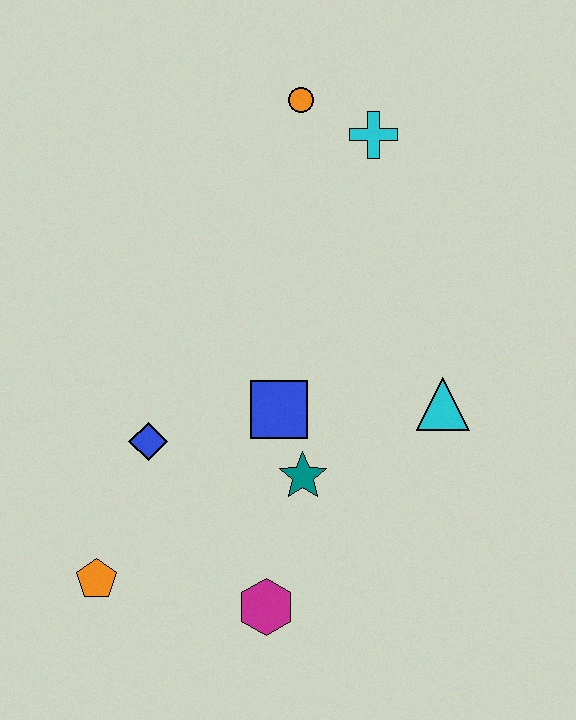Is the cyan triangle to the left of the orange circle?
No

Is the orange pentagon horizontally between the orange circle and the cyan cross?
No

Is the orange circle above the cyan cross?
Yes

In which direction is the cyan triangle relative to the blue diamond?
The cyan triangle is to the right of the blue diamond.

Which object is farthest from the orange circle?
The orange pentagon is farthest from the orange circle.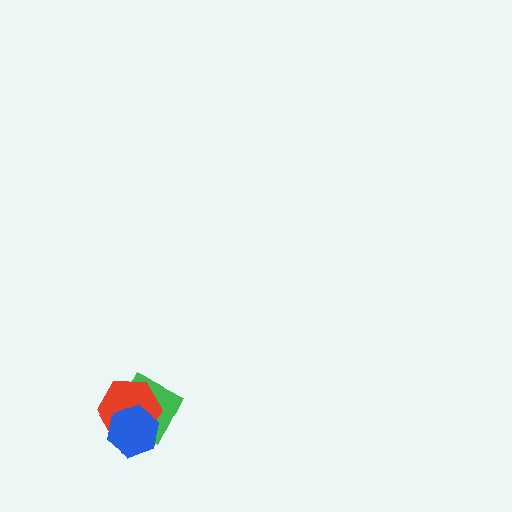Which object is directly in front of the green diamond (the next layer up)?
The red hexagon is directly in front of the green diamond.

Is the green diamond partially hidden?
Yes, it is partially covered by another shape.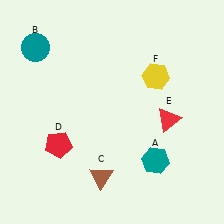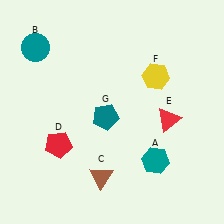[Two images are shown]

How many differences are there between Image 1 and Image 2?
There is 1 difference between the two images.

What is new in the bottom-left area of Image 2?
A teal pentagon (G) was added in the bottom-left area of Image 2.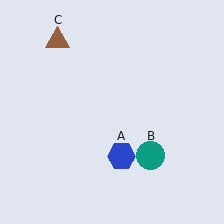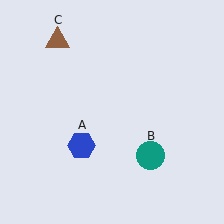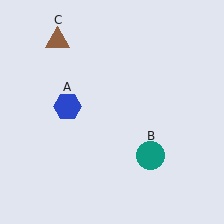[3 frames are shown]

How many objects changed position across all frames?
1 object changed position: blue hexagon (object A).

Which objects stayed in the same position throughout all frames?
Teal circle (object B) and brown triangle (object C) remained stationary.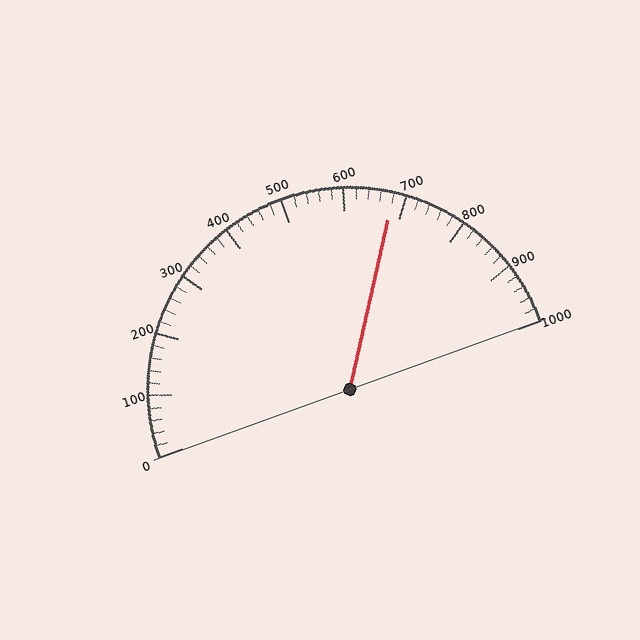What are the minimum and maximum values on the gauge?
The gauge ranges from 0 to 1000.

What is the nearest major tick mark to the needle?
The nearest major tick mark is 700.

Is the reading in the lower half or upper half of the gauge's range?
The reading is in the upper half of the range (0 to 1000).